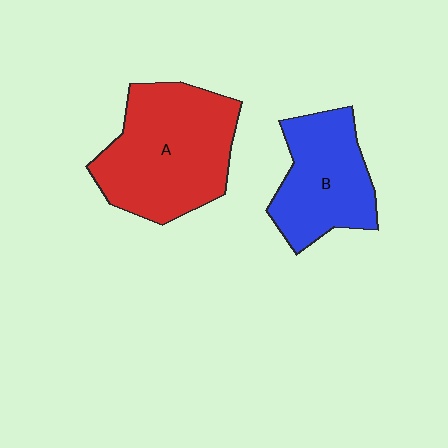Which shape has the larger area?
Shape A (red).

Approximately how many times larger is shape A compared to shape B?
Approximately 1.4 times.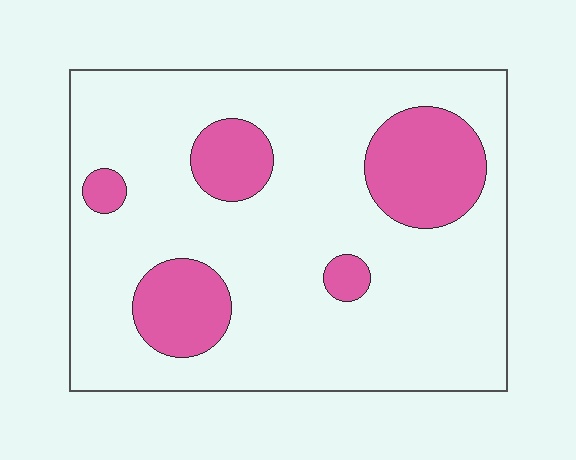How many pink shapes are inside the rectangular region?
5.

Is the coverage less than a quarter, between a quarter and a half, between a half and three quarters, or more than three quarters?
Less than a quarter.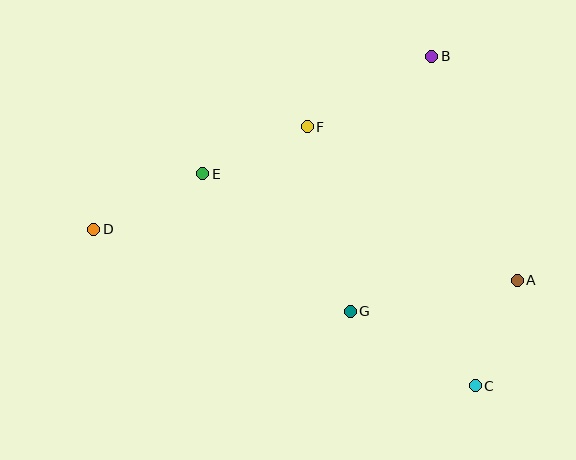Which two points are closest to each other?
Points A and C are closest to each other.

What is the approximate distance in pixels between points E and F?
The distance between E and F is approximately 114 pixels.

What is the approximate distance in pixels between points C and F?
The distance between C and F is approximately 309 pixels.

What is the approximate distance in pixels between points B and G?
The distance between B and G is approximately 268 pixels.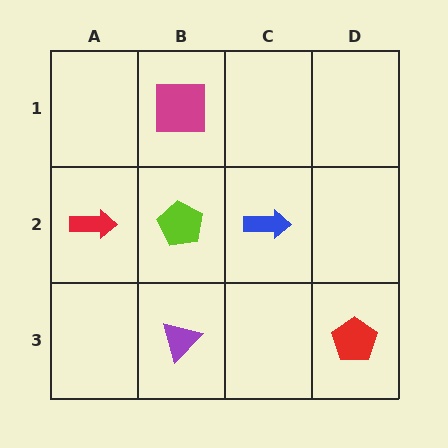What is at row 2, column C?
A blue arrow.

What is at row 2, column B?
A lime pentagon.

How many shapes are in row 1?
1 shape.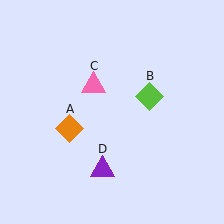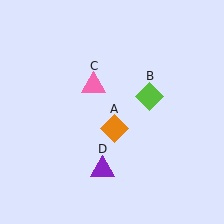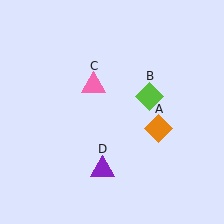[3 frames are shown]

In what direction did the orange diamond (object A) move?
The orange diamond (object A) moved right.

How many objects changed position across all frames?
1 object changed position: orange diamond (object A).